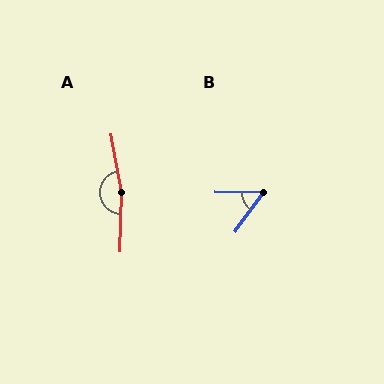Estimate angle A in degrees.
Approximately 169 degrees.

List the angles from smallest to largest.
B (54°), A (169°).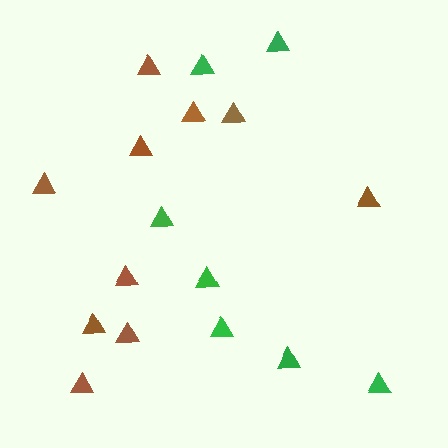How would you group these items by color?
There are 2 groups: one group of green triangles (7) and one group of brown triangles (10).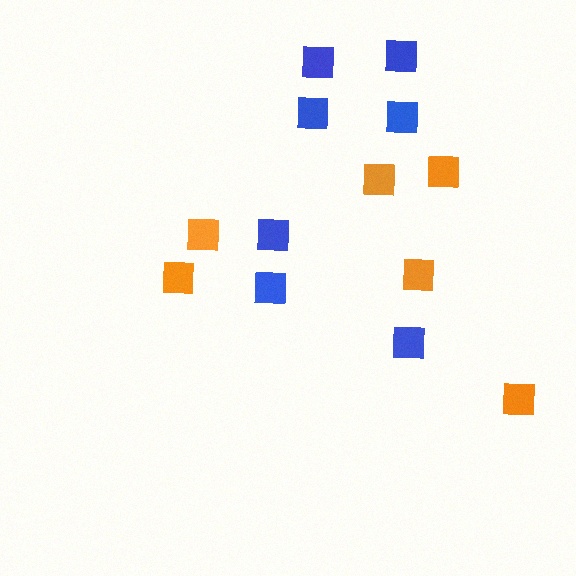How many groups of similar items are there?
There are 2 groups: one group of orange squares (6) and one group of blue squares (7).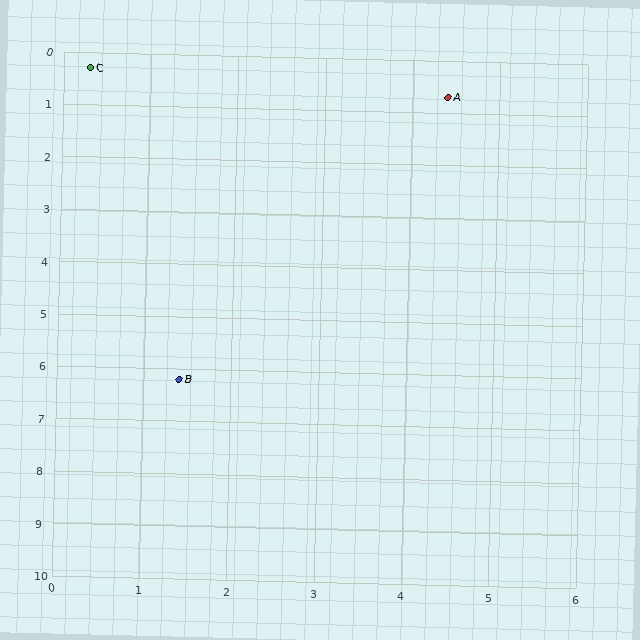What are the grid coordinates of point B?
Point B is at approximately (1.4, 6.2).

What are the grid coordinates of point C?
Point C is at approximately (0.3, 0.3).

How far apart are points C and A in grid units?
Points C and A are about 4.1 grid units apart.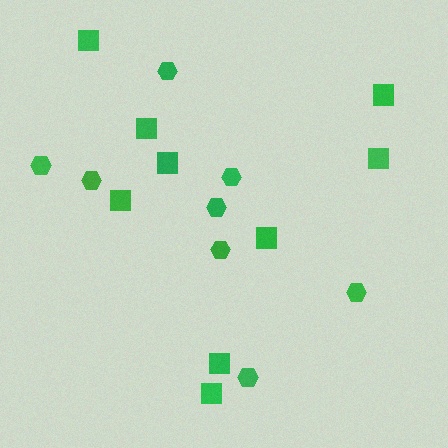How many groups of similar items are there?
There are 2 groups: one group of squares (9) and one group of hexagons (8).